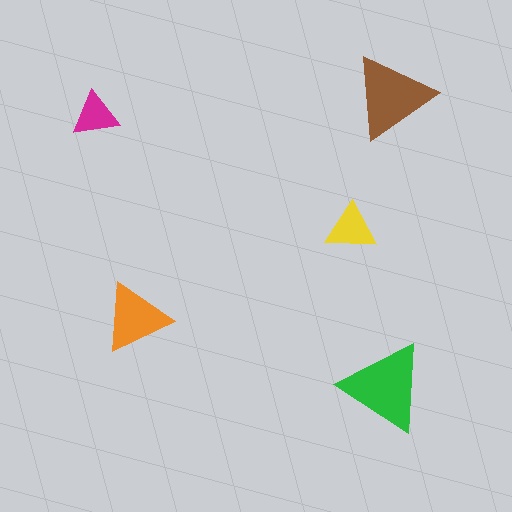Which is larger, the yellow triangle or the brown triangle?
The brown one.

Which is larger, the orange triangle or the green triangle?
The green one.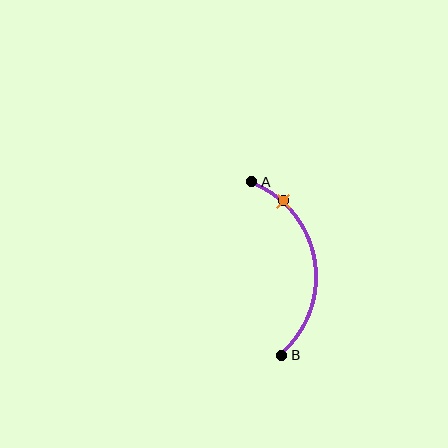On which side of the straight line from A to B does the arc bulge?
The arc bulges to the right of the straight line connecting A and B.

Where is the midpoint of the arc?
The arc midpoint is the point on the curve farthest from the straight line joining A and B. It sits to the right of that line.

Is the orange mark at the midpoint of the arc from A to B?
No. The orange mark lies on the arc but is closer to endpoint A. The arc midpoint would be at the point on the curve equidistant along the arc from both A and B.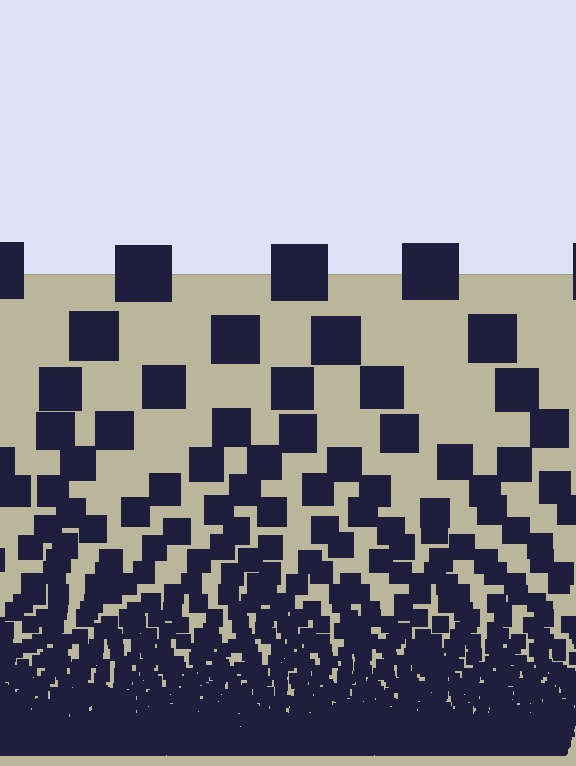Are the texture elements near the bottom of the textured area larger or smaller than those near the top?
Smaller. The gradient is inverted — elements near the bottom are smaller and denser.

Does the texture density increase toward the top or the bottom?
Density increases toward the bottom.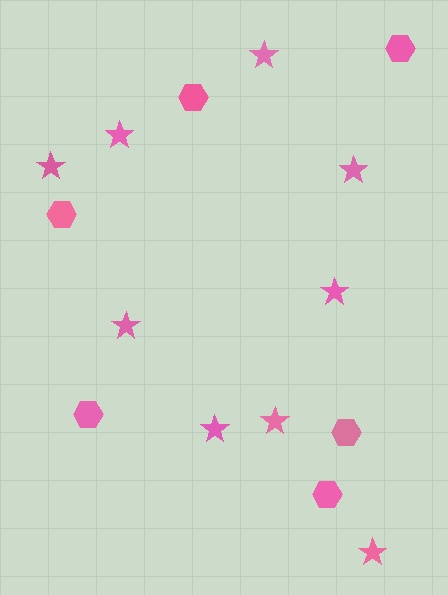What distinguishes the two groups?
There are 2 groups: one group of stars (9) and one group of hexagons (6).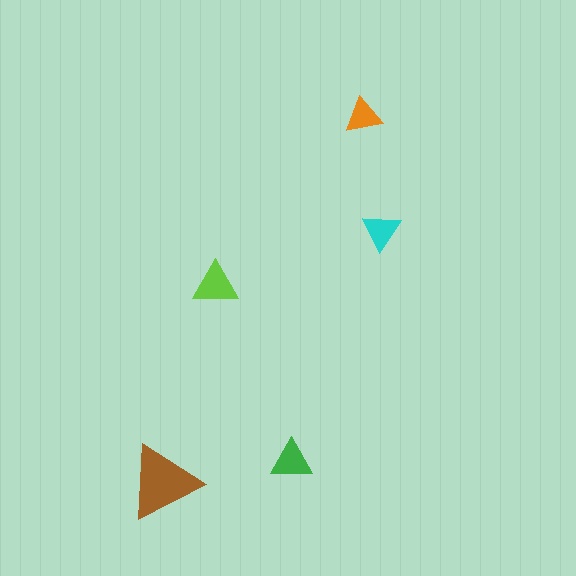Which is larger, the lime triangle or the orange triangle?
The lime one.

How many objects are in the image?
There are 5 objects in the image.